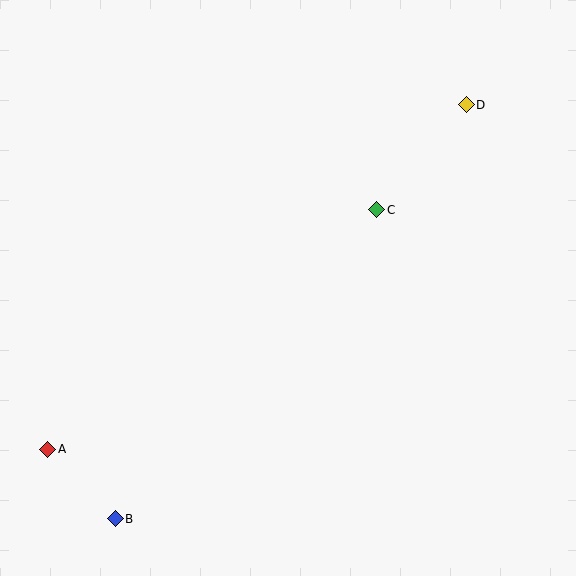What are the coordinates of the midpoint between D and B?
The midpoint between D and B is at (291, 312).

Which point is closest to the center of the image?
Point C at (377, 210) is closest to the center.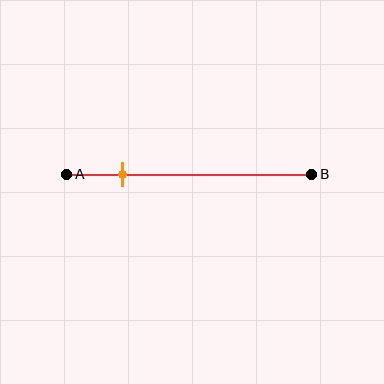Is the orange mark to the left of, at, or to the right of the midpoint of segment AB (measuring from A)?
The orange mark is to the left of the midpoint of segment AB.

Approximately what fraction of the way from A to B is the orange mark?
The orange mark is approximately 25% of the way from A to B.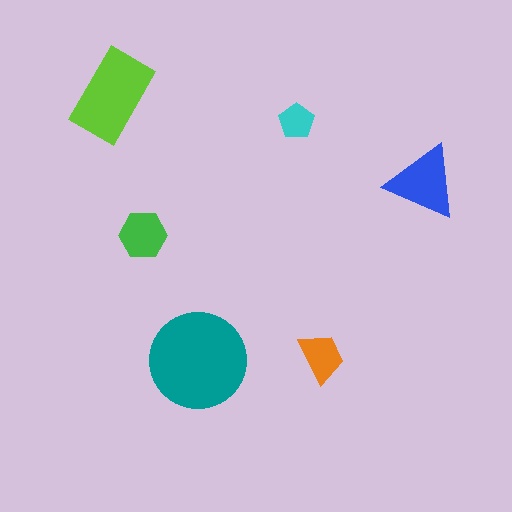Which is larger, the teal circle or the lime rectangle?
The teal circle.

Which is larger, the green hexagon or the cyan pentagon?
The green hexagon.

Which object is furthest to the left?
The lime rectangle is leftmost.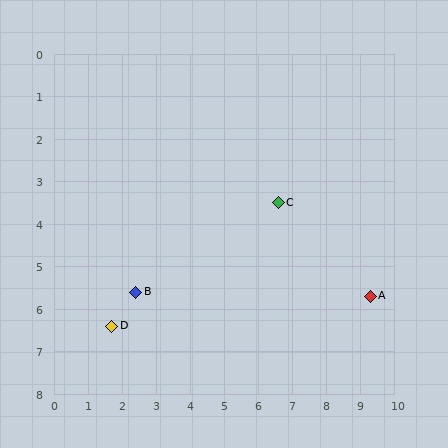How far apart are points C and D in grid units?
Points C and D are about 5.7 grid units apart.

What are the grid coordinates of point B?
Point B is at approximately (2.4, 5.6).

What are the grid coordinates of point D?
Point D is at approximately (1.7, 6.4).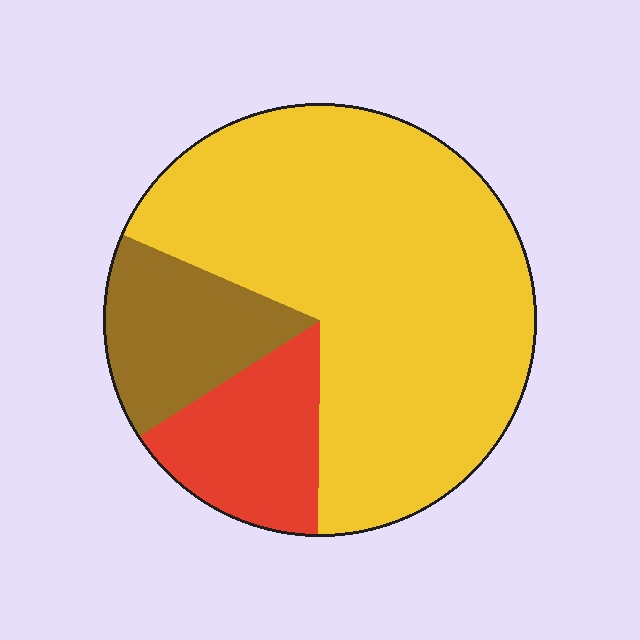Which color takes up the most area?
Yellow, at roughly 70%.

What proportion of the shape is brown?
Brown covers roughly 15% of the shape.